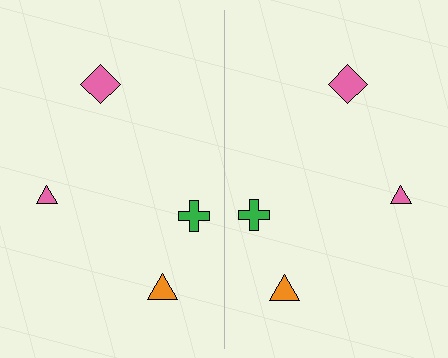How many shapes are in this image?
There are 8 shapes in this image.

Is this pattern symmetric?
Yes, this pattern has bilateral (reflection) symmetry.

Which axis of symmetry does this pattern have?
The pattern has a vertical axis of symmetry running through the center of the image.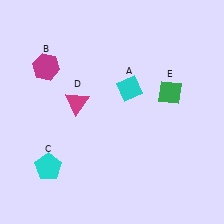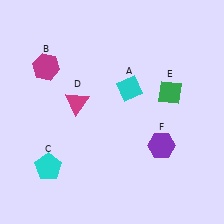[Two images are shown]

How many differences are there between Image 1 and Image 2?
There is 1 difference between the two images.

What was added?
A purple hexagon (F) was added in Image 2.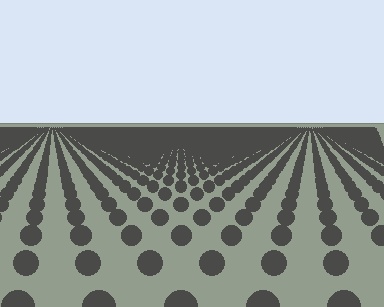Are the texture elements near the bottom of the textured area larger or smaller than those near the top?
Larger. Near the bottom, elements are closer to the viewer and appear at a bigger on-screen size.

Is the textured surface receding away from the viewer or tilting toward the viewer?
The surface is receding away from the viewer. Texture elements get smaller and denser toward the top.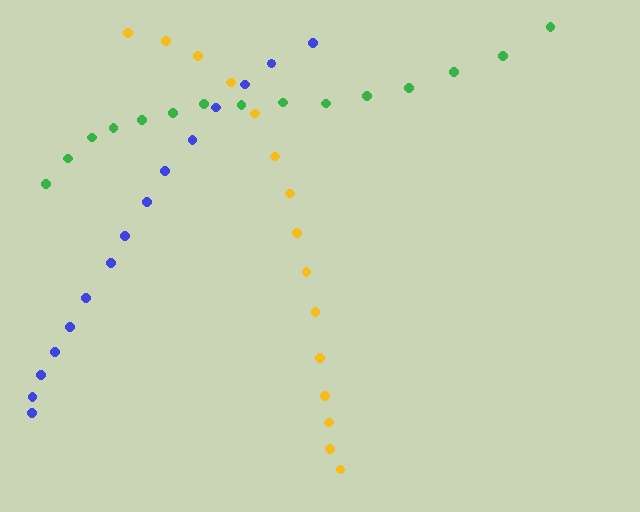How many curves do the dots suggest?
There are 3 distinct paths.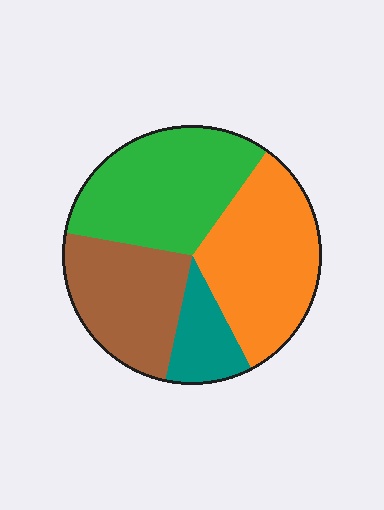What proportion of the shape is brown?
Brown covers around 25% of the shape.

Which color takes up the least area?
Teal, at roughly 10%.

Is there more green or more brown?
Green.